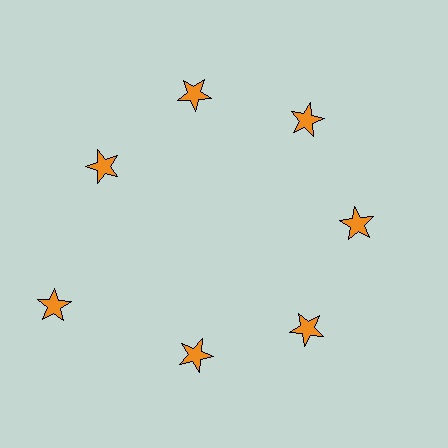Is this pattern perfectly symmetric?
No. The 7 orange stars are arranged in a ring, but one element near the 8 o'clock position is pushed outward from the center, breaking the 7-fold rotational symmetry.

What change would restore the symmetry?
The symmetry would be restored by moving it inward, back onto the ring so that all 7 stars sit at equal angles and equal distance from the center.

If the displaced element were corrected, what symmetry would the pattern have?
It would have 7-fold rotational symmetry — the pattern would map onto itself every 51 degrees.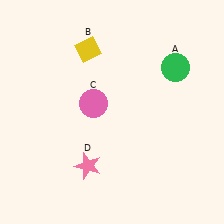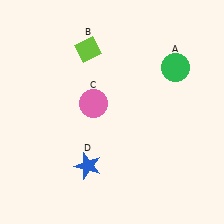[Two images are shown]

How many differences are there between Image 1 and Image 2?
There are 2 differences between the two images.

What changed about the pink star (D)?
In Image 1, D is pink. In Image 2, it changed to blue.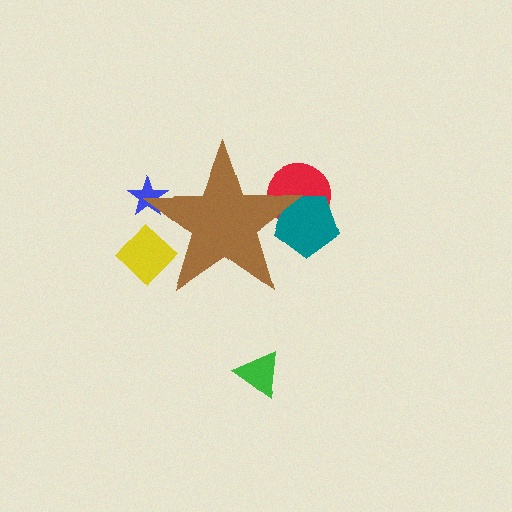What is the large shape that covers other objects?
A brown star.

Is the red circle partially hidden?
Yes, the red circle is partially hidden behind the brown star.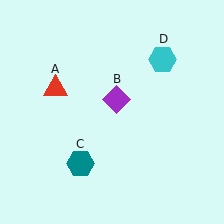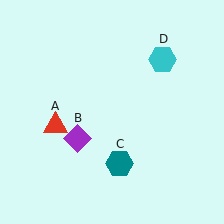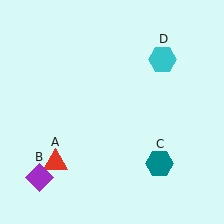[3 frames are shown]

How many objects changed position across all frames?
3 objects changed position: red triangle (object A), purple diamond (object B), teal hexagon (object C).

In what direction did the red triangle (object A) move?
The red triangle (object A) moved down.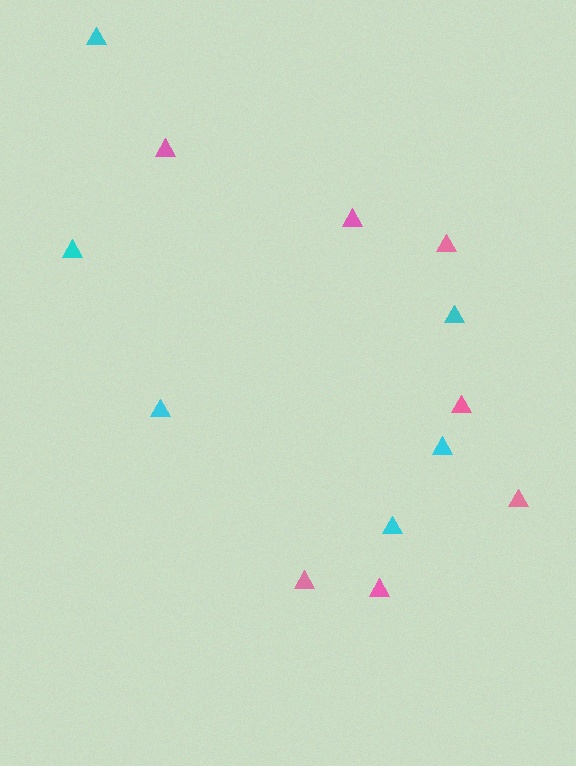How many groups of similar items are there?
There are 2 groups: one group of pink triangles (7) and one group of cyan triangles (6).